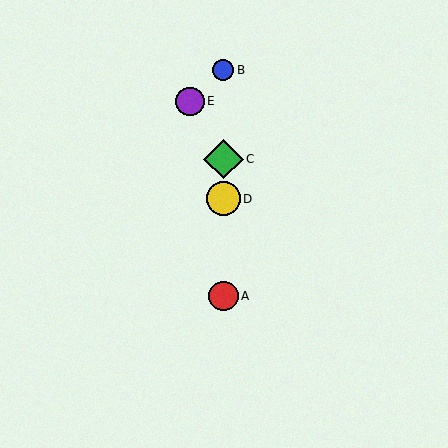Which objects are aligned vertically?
Objects A, B, C, D are aligned vertically.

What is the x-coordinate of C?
Object C is at x≈223.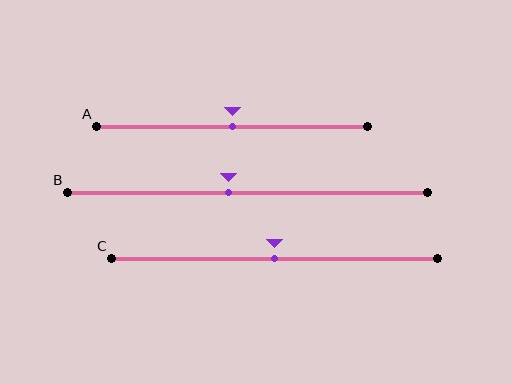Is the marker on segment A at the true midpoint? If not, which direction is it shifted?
Yes, the marker on segment A is at the true midpoint.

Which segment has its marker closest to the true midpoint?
Segment A has its marker closest to the true midpoint.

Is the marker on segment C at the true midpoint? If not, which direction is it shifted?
Yes, the marker on segment C is at the true midpoint.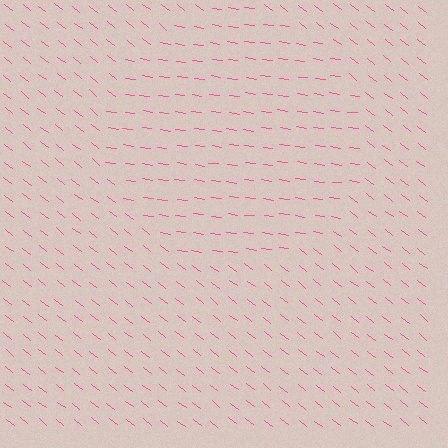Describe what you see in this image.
The image is filled with small pink line segments. A circle region in the image has lines oriented differently from the surrounding lines, creating a visible texture boundary.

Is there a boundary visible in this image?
Yes, there is a texture boundary formed by a change in line orientation.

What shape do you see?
I see a circle.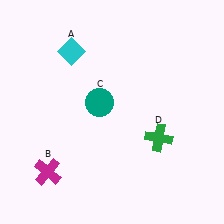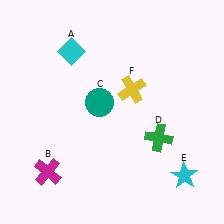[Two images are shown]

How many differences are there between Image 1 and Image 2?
There are 2 differences between the two images.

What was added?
A cyan star (E), a yellow cross (F) were added in Image 2.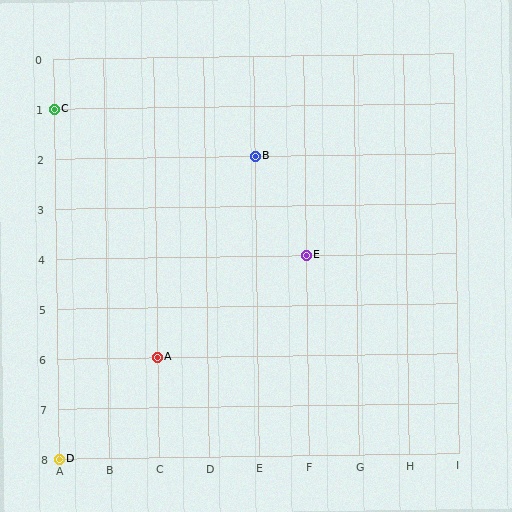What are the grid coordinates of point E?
Point E is at grid coordinates (F, 4).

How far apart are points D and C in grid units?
Points D and C are 7 rows apart.